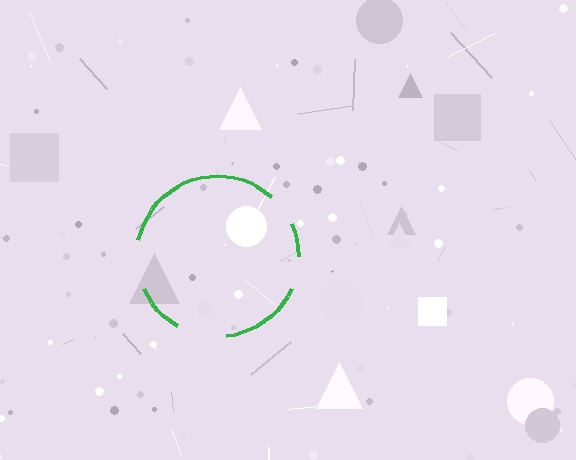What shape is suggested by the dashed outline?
The dashed outline suggests a circle.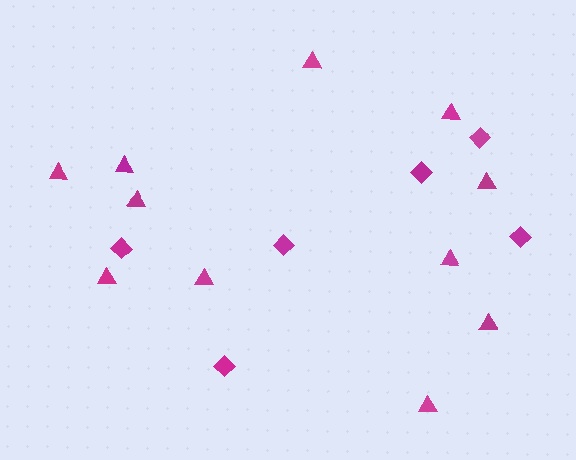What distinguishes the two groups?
There are 2 groups: one group of diamonds (6) and one group of triangles (11).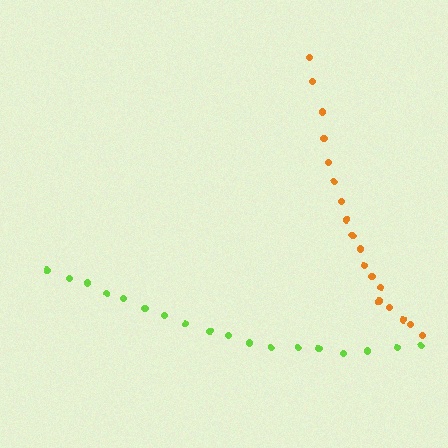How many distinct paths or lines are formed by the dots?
There are 2 distinct paths.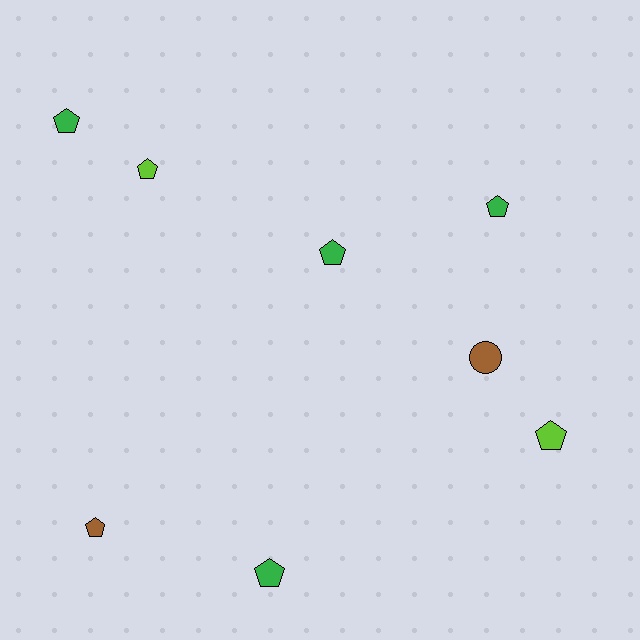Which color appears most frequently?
Green, with 4 objects.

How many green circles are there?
There are no green circles.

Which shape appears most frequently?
Pentagon, with 7 objects.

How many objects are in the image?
There are 8 objects.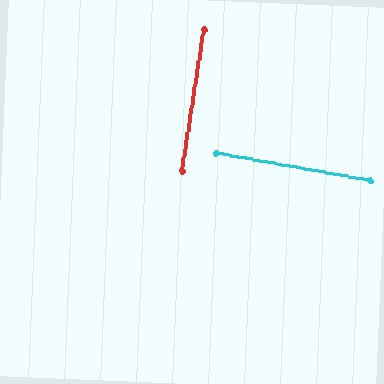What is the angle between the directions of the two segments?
Approximately 88 degrees.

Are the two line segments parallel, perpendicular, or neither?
Perpendicular — they meet at approximately 88°.